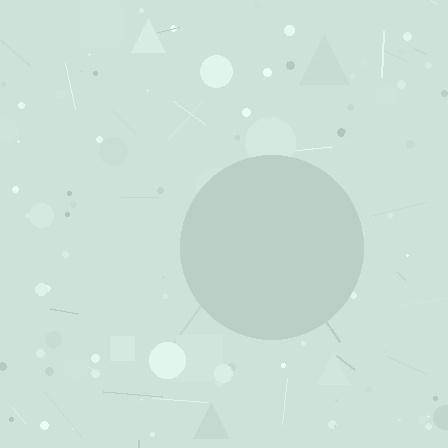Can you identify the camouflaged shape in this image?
The camouflaged shape is a circle.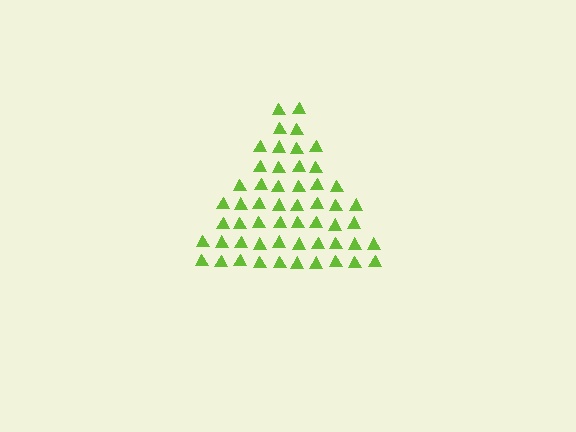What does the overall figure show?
The overall figure shows a triangle.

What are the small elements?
The small elements are triangles.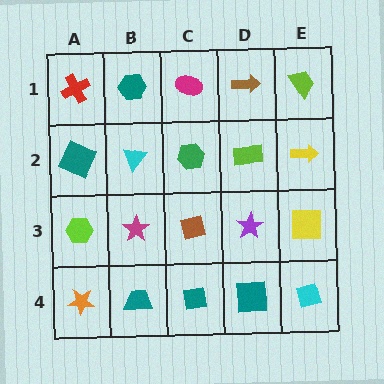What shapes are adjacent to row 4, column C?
A brown square (row 3, column C), a teal trapezoid (row 4, column B), a teal square (row 4, column D).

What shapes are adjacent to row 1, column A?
A teal square (row 2, column A), a teal hexagon (row 1, column B).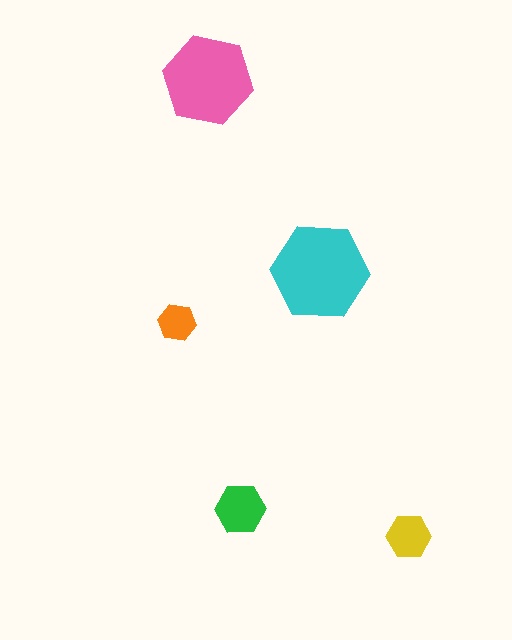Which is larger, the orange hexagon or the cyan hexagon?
The cyan one.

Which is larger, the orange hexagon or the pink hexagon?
The pink one.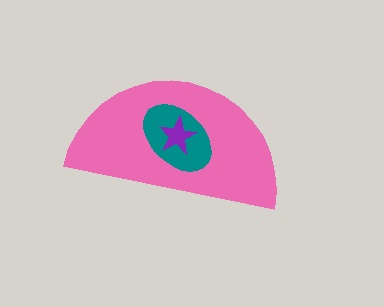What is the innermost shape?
The purple star.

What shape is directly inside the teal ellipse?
The purple star.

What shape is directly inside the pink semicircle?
The teal ellipse.